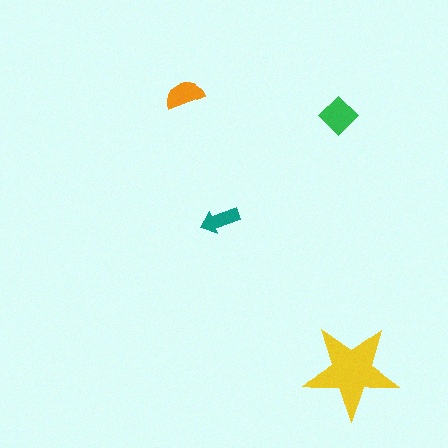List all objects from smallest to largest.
The teal arrow, the orange semicircle, the green diamond, the yellow star.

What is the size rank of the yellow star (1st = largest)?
1st.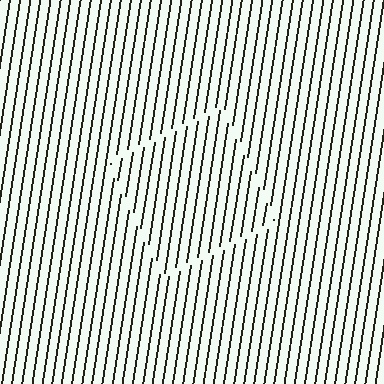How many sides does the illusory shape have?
4 sides — the line-ends trace a square.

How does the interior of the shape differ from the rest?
The interior of the shape contains the same grating, shifted by half a period — the contour is defined by the phase discontinuity where line-ends from the inner and outer gratings abut.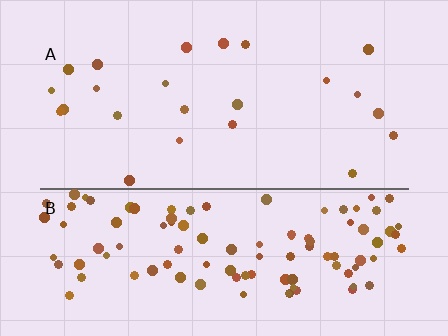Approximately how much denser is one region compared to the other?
Approximately 4.9× — region B over region A.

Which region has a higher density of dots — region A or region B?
B (the bottom).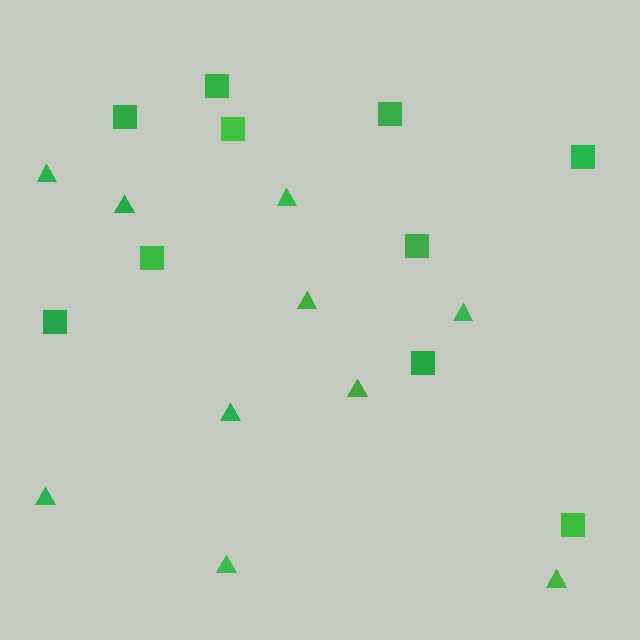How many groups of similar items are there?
There are 2 groups: one group of triangles (10) and one group of squares (10).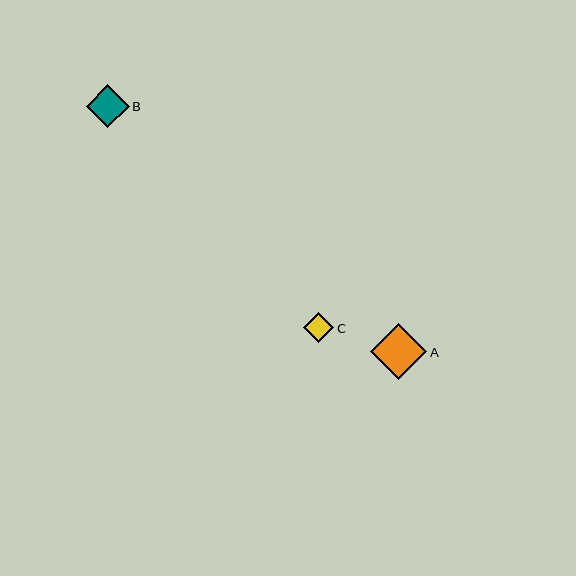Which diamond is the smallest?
Diamond C is the smallest with a size of approximately 30 pixels.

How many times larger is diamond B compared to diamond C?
Diamond B is approximately 1.4 times the size of diamond C.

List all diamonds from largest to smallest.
From largest to smallest: A, B, C.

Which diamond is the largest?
Diamond A is the largest with a size of approximately 56 pixels.